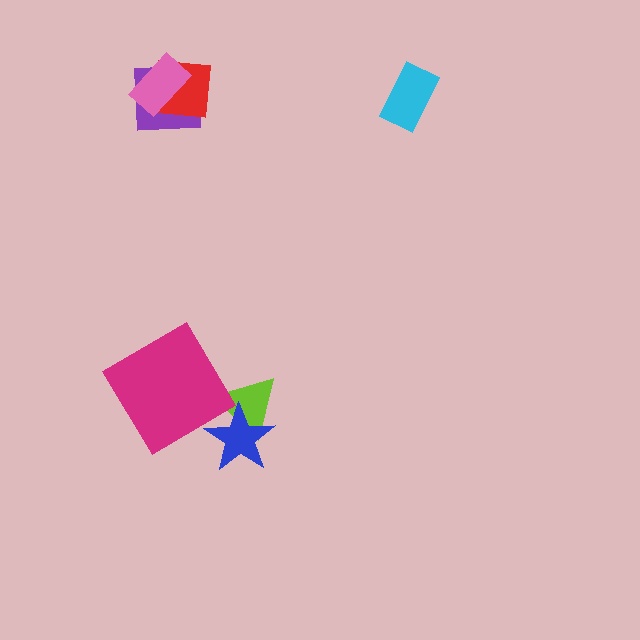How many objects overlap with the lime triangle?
1 object overlaps with the lime triangle.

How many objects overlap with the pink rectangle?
2 objects overlap with the pink rectangle.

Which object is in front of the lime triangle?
The blue star is in front of the lime triangle.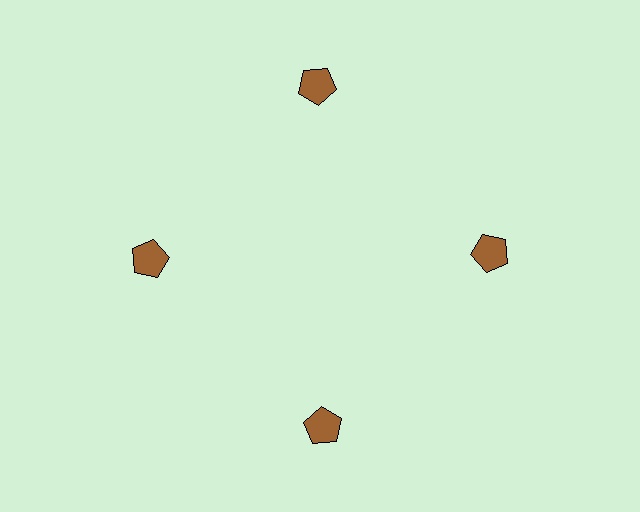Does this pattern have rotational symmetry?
Yes, this pattern has 4-fold rotational symmetry. It looks the same after rotating 90 degrees around the center.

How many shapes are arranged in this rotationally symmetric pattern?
There are 4 shapes, arranged in 4 groups of 1.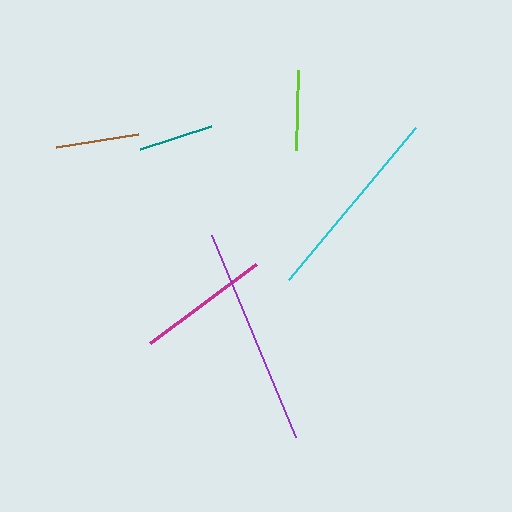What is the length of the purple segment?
The purple segment is approximately 219 pixels long.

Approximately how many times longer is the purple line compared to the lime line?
The purple line is approximately 2.8 times the length of the lime line.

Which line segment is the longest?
The purple line is the longest at approximately 219 pixels.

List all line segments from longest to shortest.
From longest to shortest: purple, cyan, magenta, brown, lime, teal.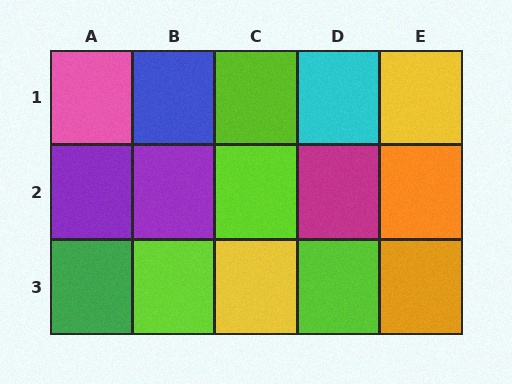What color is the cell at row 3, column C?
Yellow.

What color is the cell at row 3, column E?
Orange.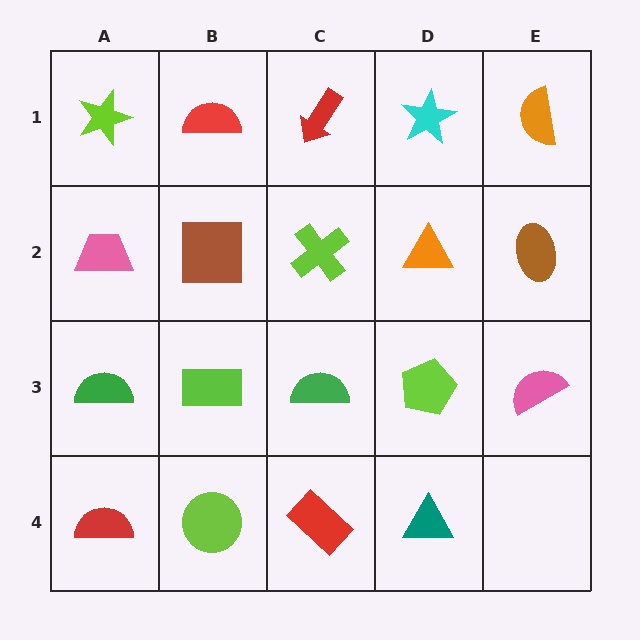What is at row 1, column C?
A red arrow.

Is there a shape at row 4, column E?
No, that cell is empty.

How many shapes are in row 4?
4 shapes.